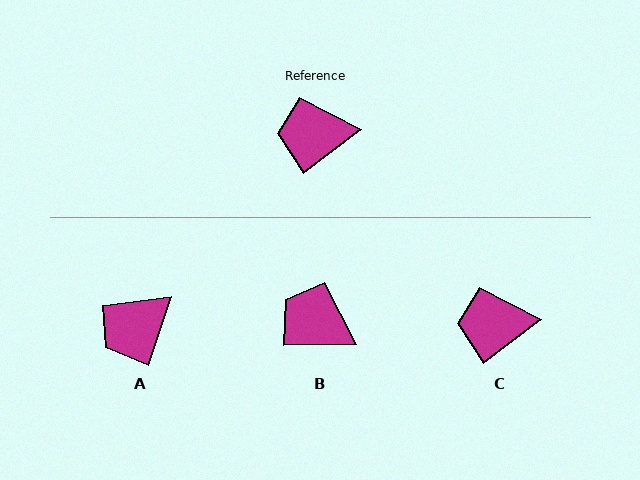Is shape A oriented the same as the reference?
No, it is off by about 34 degrees.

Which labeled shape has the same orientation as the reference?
C.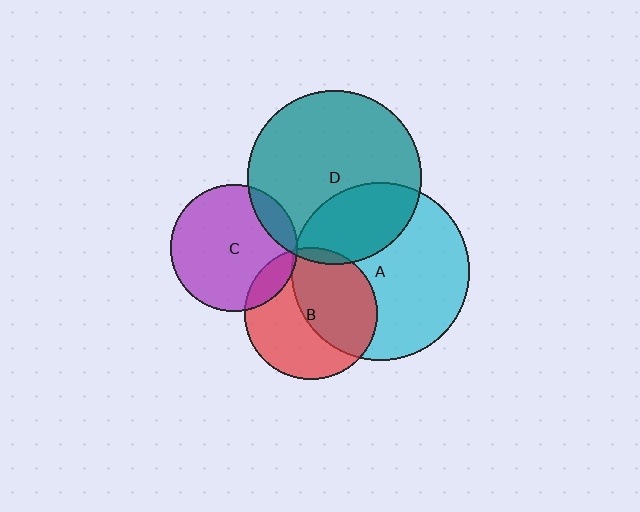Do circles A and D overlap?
Yes.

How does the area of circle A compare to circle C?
Approximately 1.9 times.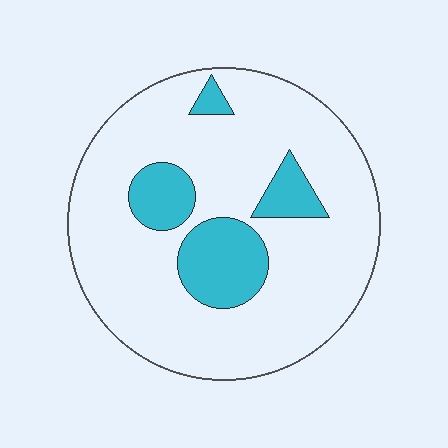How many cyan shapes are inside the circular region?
4.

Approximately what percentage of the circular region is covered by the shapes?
Approximately 20%.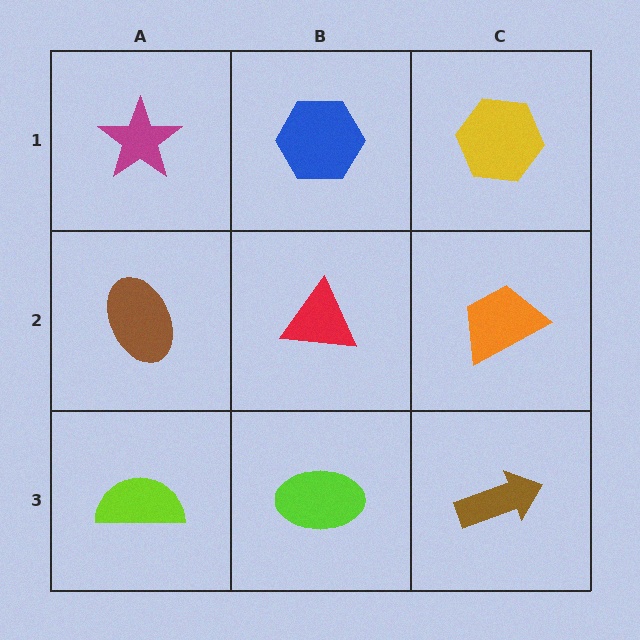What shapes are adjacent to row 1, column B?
A red triangle (row 2, column B), a magenta star (row 1, column A), a yellow hexagon (row 1, column C).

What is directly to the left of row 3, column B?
A lime semicircle.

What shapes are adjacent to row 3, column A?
A brown ellipse (row 2, column A), a lime ellipse (row 3, column B).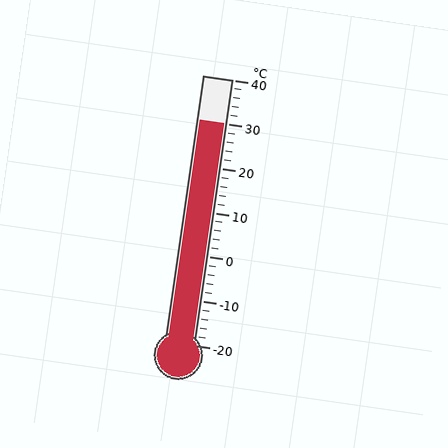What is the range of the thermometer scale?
The thermometer scale ranges from -20°C to 40°C.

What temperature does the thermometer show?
The thermometer shows approximately 30°C.